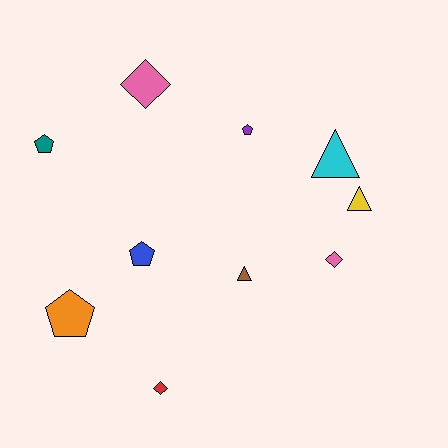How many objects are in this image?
There are 10 objects.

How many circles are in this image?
There are no circles.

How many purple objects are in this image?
There is 1 purple object.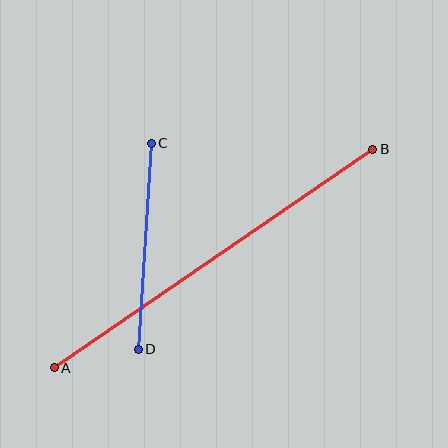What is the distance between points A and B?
The distance is approximately 386 pixels.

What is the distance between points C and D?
The distance is approximately 206 pixels.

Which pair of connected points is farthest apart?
Points A and B are farthest apart.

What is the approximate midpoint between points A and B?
The midpoint is at approximately (214, 258) pixels.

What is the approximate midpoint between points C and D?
The midpoint is at approximately (145, 246) pixels.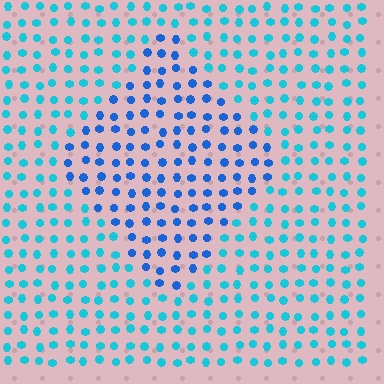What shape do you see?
I see a diamond.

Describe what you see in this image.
The image is filled with small cyan elements in a uniform arrangement. A diamond-shaped region is visible where the elements are tinted to a slightly different hue, forming a subtle color boundary.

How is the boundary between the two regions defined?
The boundary is defined purely by a slight shift in hue (about 31 degrees). Spacing, size, and orientation are identical on both sides.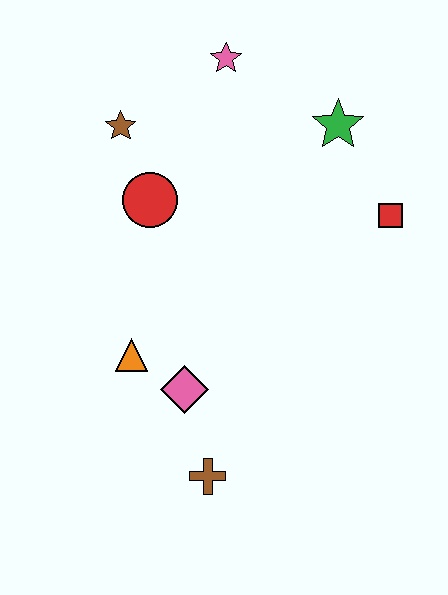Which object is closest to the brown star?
The red circle is closest to the brown star.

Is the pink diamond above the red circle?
No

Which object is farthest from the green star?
The brown cross is farthest from the green star.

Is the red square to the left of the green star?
No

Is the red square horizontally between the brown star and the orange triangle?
No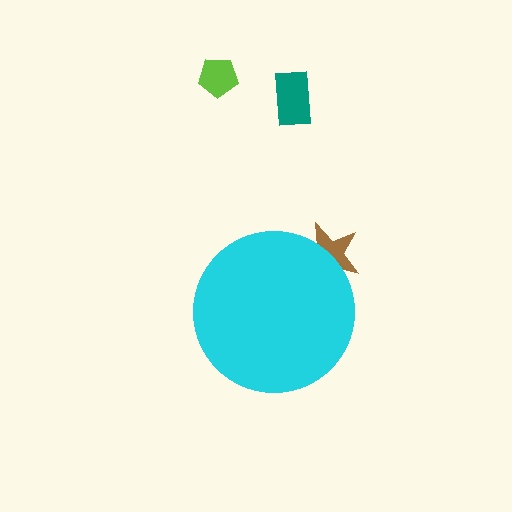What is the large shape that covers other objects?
A cyan circle.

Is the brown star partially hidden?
Yes, the brown star is partially hidden behind the cyan circle.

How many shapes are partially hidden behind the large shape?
1 shape is partially hidden.